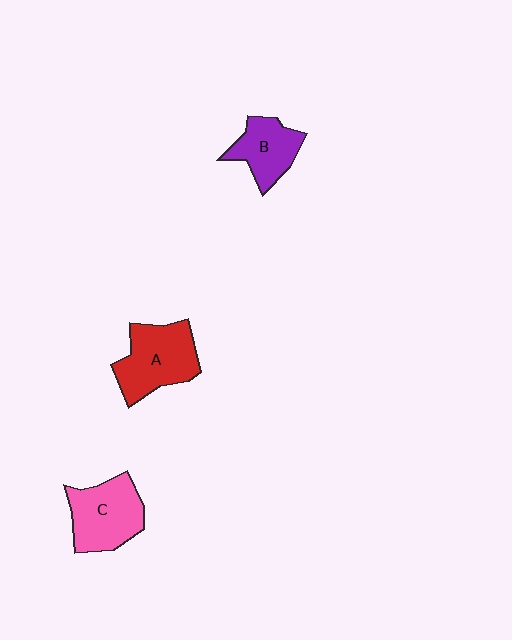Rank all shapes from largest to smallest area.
From largest to smallest: A (red), C (pink), B (purple).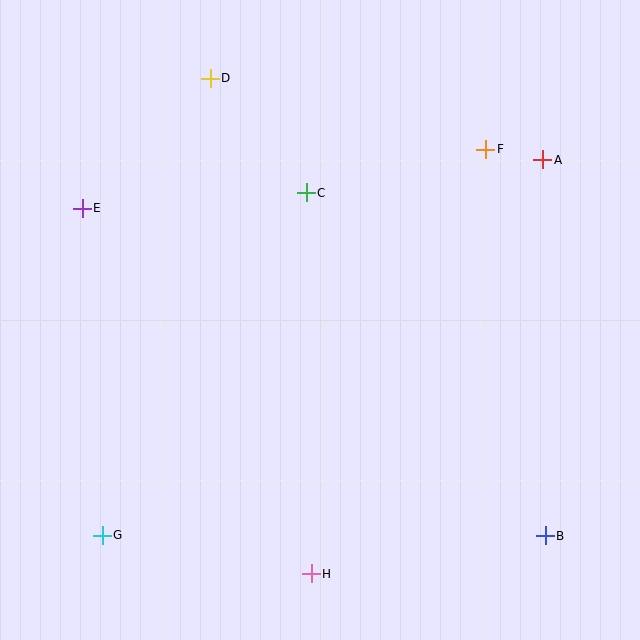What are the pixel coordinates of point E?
Point E is at (82, 208).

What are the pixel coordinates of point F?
Point F is at (486, 149).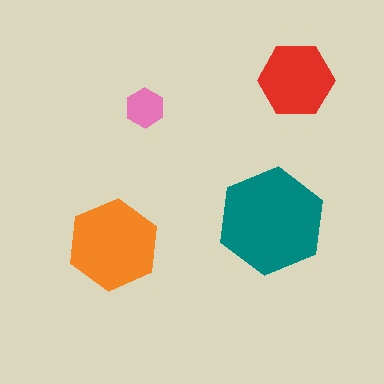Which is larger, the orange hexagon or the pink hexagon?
The orange one.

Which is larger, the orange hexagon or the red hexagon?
The orange one.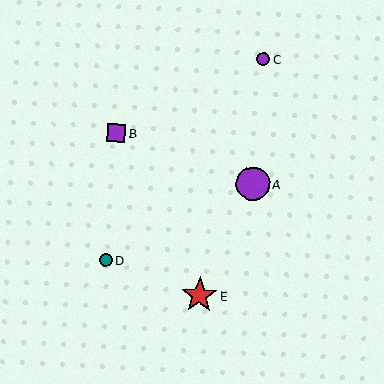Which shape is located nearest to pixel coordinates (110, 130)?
The purple square (labeled B) at (116, 133) is nearest to that location.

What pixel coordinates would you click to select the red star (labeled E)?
Click at (199, 295) to select the red star E.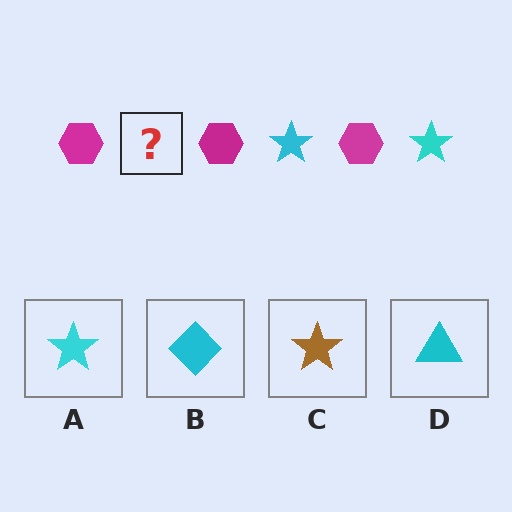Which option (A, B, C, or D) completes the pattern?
A.